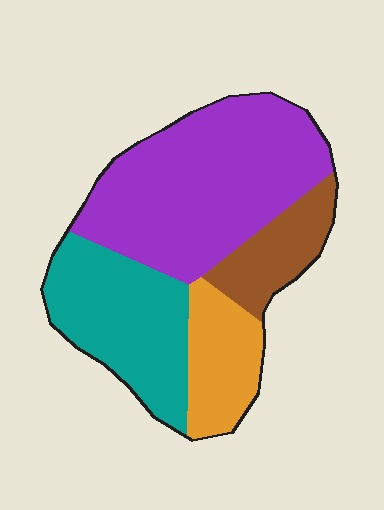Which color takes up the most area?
Purple, at roughly 45%.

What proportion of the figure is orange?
Orange covers 15% of the figure.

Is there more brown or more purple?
Purple.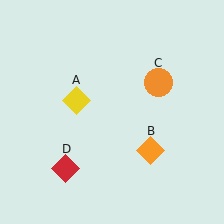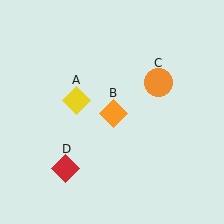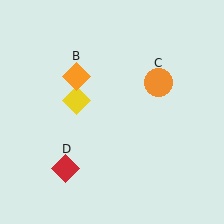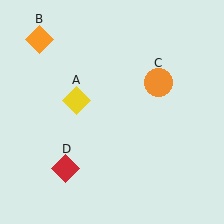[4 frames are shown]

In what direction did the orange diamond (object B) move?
The orange diamond (object B) moved up and to the left.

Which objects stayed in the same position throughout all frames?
Yellow diamond (object A) and orange circle (object C) and red diamond (object D) remained stationary.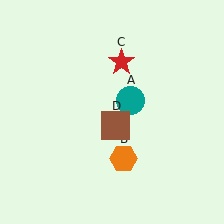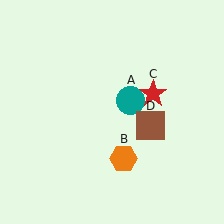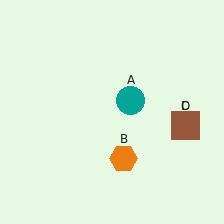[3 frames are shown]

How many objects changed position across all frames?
2 objects changed position: red star (object C), brown square (object D).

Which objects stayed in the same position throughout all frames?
Teal circle (object A) and orange hexagon (object B) remained stationary.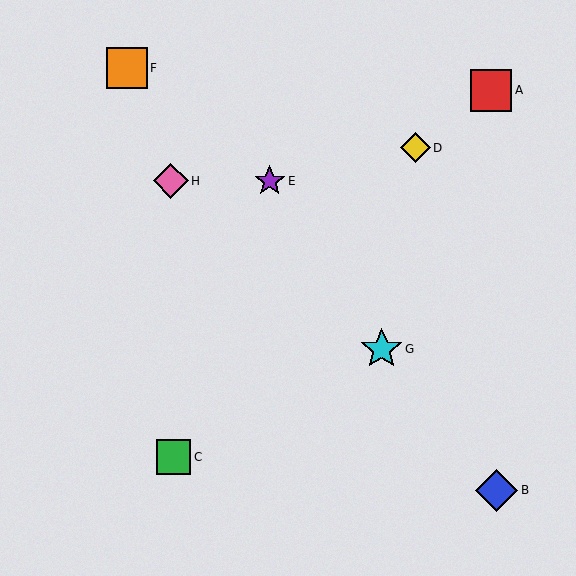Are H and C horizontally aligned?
No, H is at y≈181 and C is at y≈457.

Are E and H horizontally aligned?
Yes, both are at y≈181.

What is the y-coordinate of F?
Object F is at y≈68.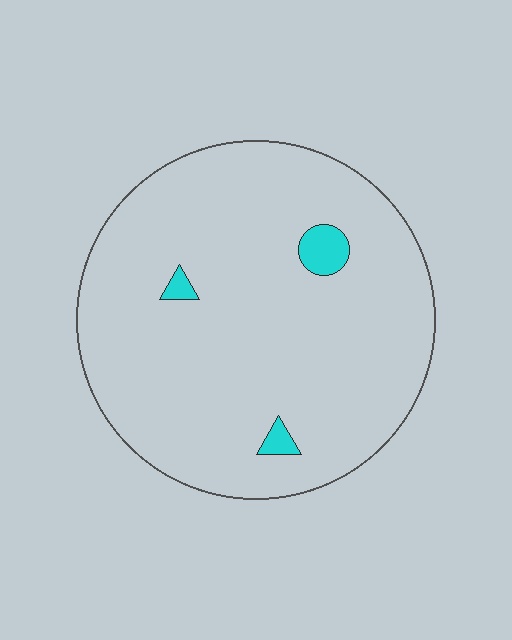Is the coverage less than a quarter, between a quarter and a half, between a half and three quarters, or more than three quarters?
Less than a quarter.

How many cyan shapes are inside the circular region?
3.